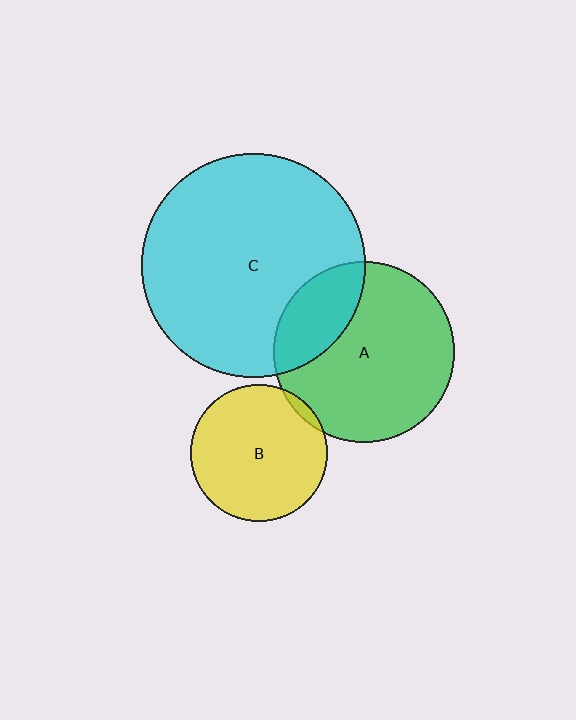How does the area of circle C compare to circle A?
Approximately 1.5 times.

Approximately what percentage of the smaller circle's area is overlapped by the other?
Approximately 25%.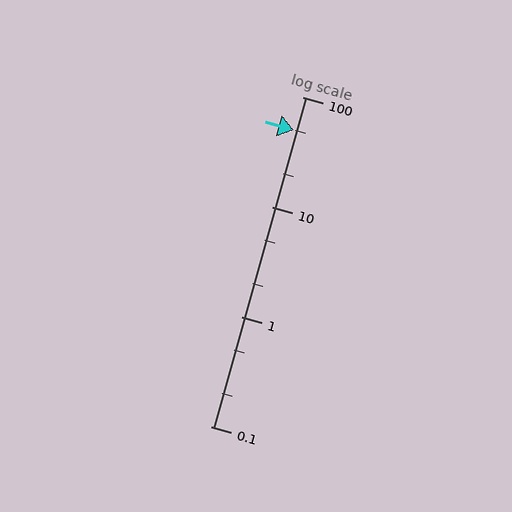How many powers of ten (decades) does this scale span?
The scale spans 3 decades, from 0.1 to 100.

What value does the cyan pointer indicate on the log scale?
The pointer indicates approximately 50.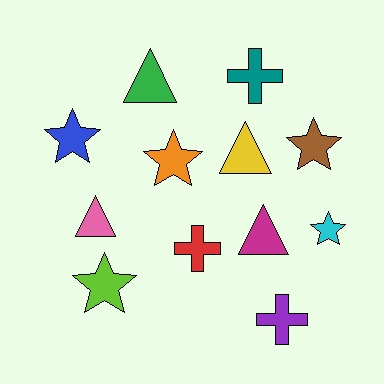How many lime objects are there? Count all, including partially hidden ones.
There is 1 lime object.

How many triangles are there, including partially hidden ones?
There are 4 triangles.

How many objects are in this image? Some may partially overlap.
There are 12 objects.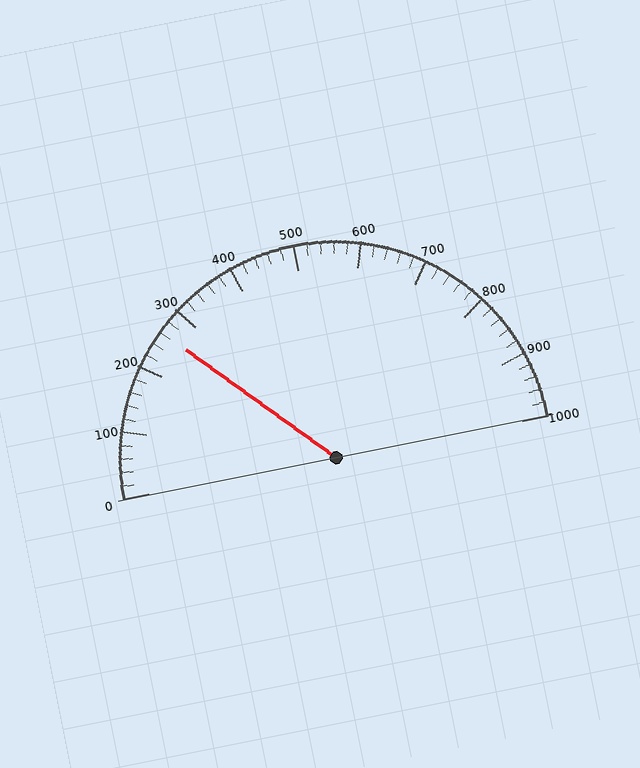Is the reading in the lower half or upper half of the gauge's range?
The reading is in the lower half of the range (0 to 1000).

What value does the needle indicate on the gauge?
The needle indicates approximately 260.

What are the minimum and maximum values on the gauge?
The gauge ranges from 0 to 1000.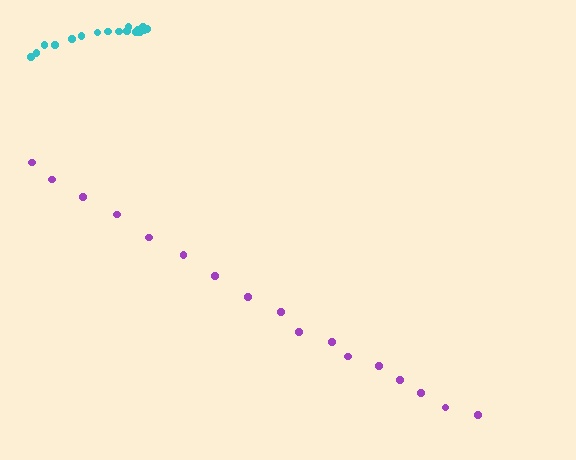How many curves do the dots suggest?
There are 2 distinct paths.